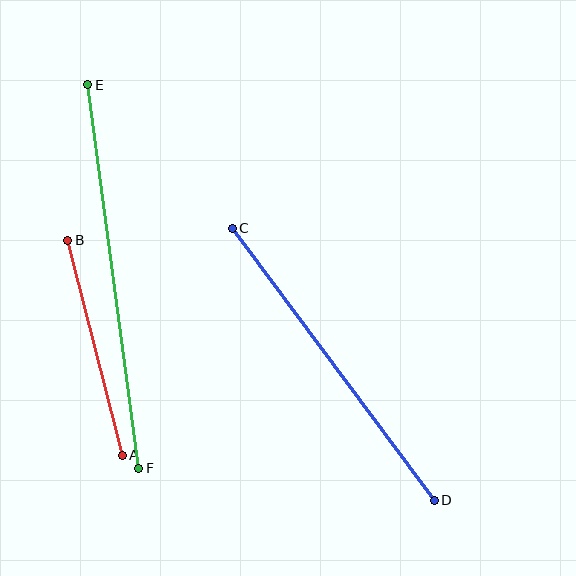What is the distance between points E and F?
The distance is approximately 387 pixels.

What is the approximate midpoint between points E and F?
The midpoint is at approximately (113, 277) pixels.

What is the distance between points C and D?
The distance is approximately 339 pixels.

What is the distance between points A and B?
The distance is approximately 222 pixels.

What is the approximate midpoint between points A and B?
The midpoint is at approximately (95, 348) pixels.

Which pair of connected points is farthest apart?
Points E and F are farthest apart.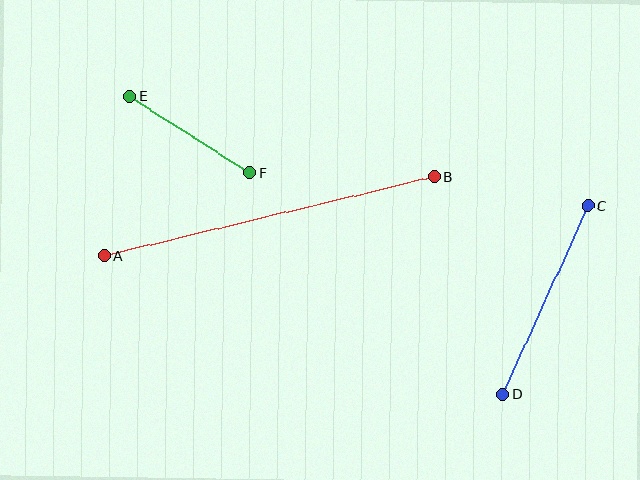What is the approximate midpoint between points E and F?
The midpoint is at approximately (190, 134) pixels.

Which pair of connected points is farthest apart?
Points A and B are farthest apart.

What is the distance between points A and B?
The distance is approximately 340 pixels.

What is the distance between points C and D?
The distance is approximately 207 pixels.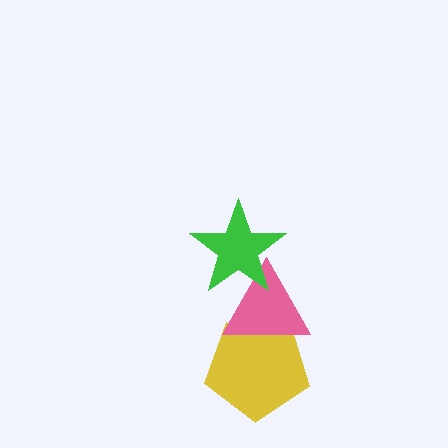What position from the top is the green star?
The green star is 1st from the top.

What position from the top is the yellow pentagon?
The yellow pentagon is 3rd from the top.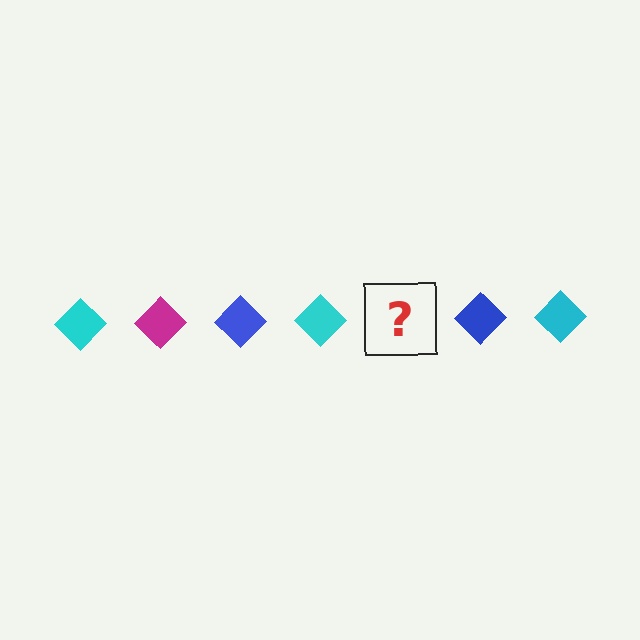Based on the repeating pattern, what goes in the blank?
The blank should be a magenta diamond.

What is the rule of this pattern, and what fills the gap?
The rule is that the pattern cycles through cyan, magenta, blue diamonds. The gap should be filled with a magenta diamond.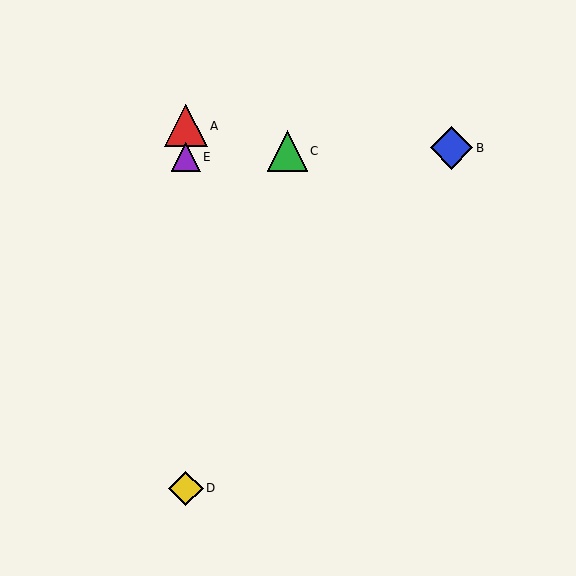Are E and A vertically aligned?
Yes, both are at x≈186.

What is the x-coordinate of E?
Object E is at x≈186.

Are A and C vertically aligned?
No, A is at x≈186 and C is at x≈287.